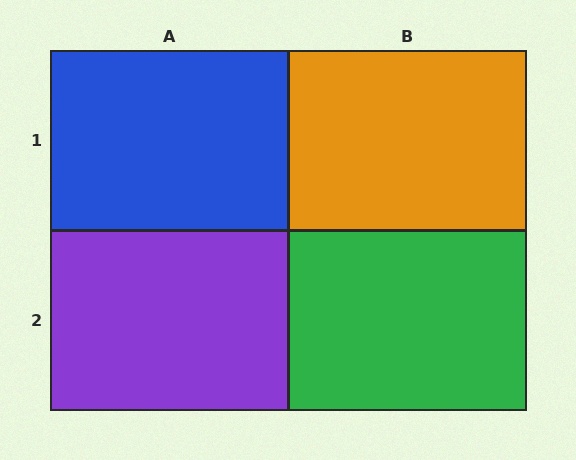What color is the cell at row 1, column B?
Orange.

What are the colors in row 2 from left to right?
Purple, green.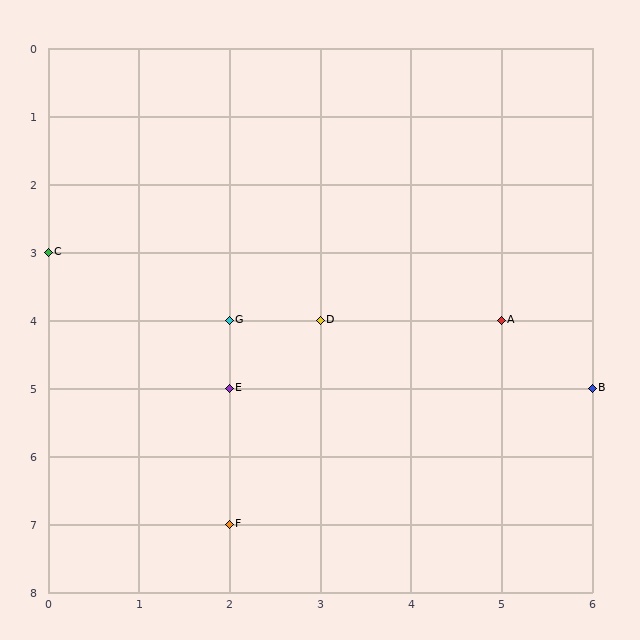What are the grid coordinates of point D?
Point D is at grid coordinates (3, 4).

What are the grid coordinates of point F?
Point F is at grid coordinates (2, 7).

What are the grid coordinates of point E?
Point E is at grid coordinates (2, 5).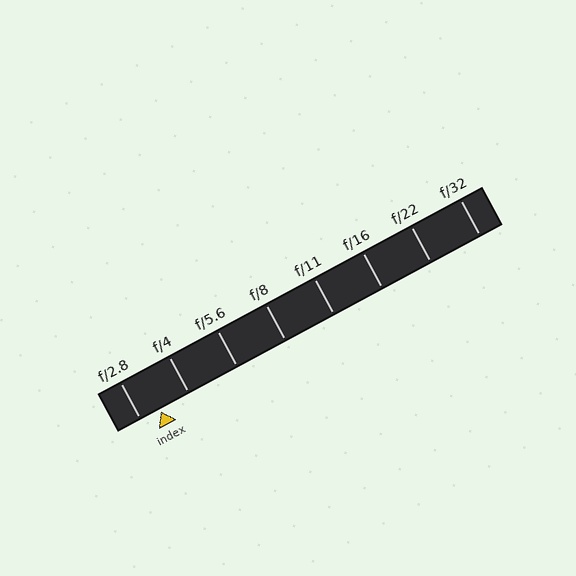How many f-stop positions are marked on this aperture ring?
There are 8 f-stop positions marked.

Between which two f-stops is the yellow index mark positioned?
The index mark is between f/2.8 and f/4.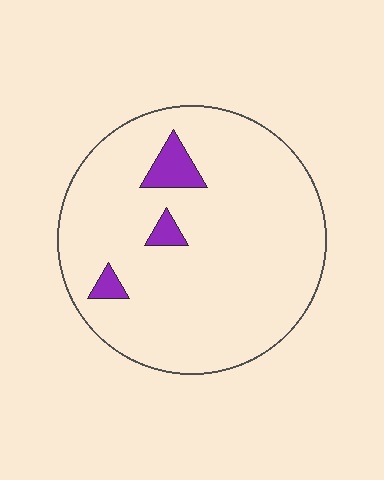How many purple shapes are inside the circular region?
3.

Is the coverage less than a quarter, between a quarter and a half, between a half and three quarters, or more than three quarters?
Less than a quarter.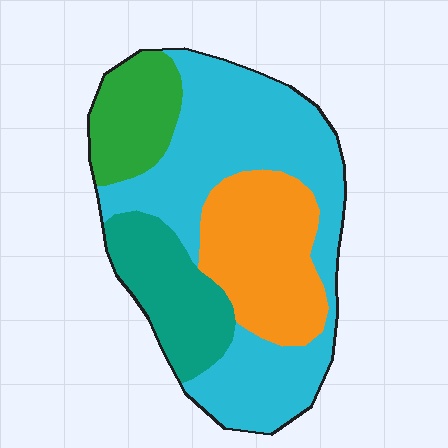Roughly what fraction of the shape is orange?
Orange takes up about one quarter (1/4) of the shape.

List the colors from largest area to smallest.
From largest to smallest: cyan, orange, teal, green.